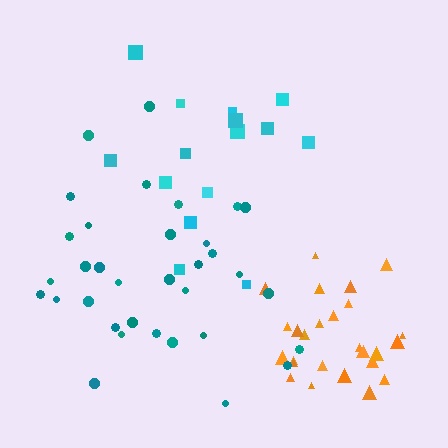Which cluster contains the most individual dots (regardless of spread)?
Teal (34).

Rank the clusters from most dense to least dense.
orange, teal, cyan.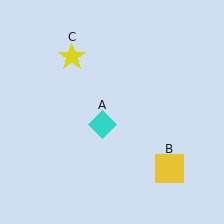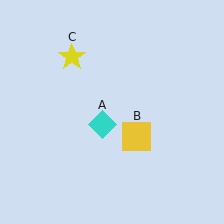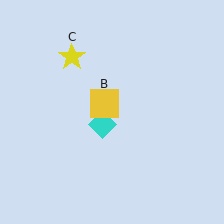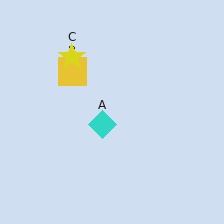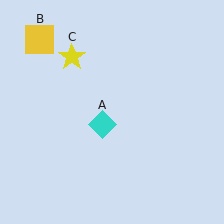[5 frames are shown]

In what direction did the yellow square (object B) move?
The yellow square (object B) moved up and to the left.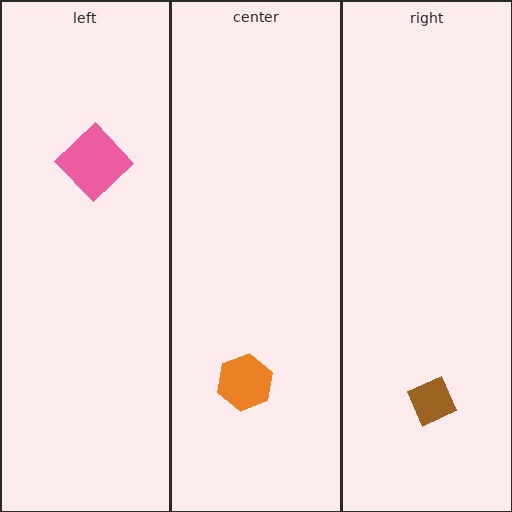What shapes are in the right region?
The brown diamond.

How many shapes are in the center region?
1.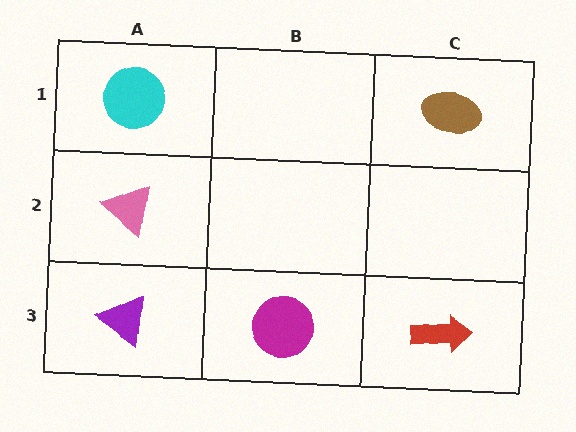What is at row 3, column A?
A purple triangle.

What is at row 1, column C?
A brown ellipse.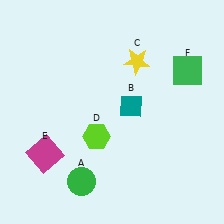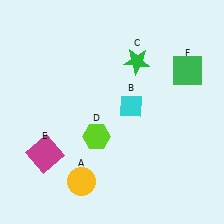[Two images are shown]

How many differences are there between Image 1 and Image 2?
There are 3 differences between the two images.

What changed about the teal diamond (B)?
In Image 1, B is teal. In Image 2, it changed to cyan.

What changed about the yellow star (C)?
In Image 1, C is yellow. In Image 2, it changed to green.